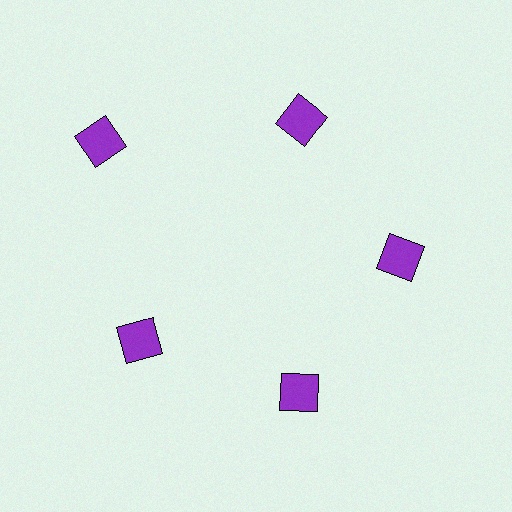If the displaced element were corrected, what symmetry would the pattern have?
It would have 5-fold rotational symmetry — the pattern would map onto itself every 72 degrees.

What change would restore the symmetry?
The symmetry would be restored by moving it inward, back onto the ring so that all 5 squares sit at equal angles and equal distance from the center.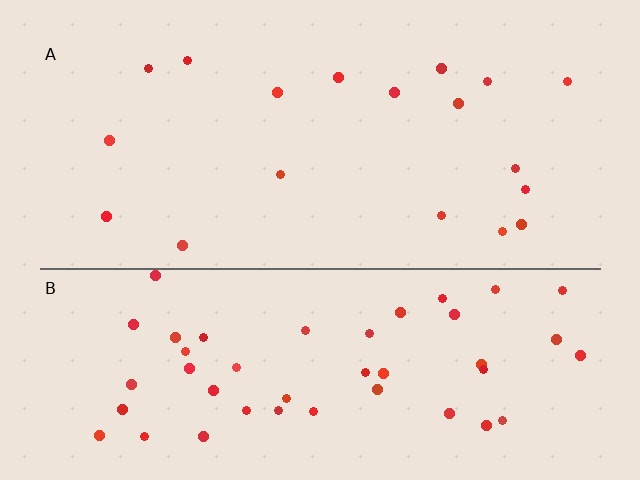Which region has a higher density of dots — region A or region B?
B (the bottom).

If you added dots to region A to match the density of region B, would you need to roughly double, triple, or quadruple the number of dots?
Approximately triple.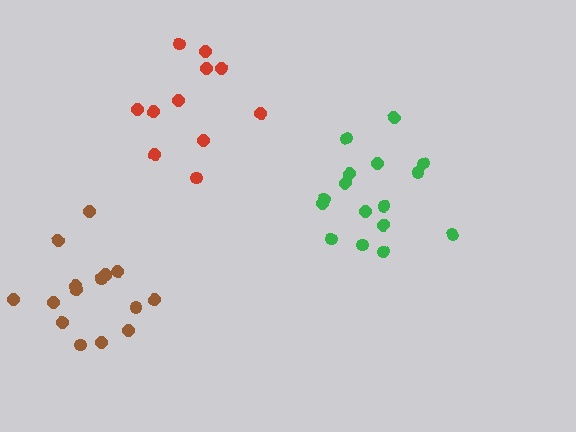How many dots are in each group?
Group 1: 11 dots, Group 2: 16 dots, Group 3: 15 dots (42 total).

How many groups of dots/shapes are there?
There are 3 groups.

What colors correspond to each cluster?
The clusters are colored: red, green, brown.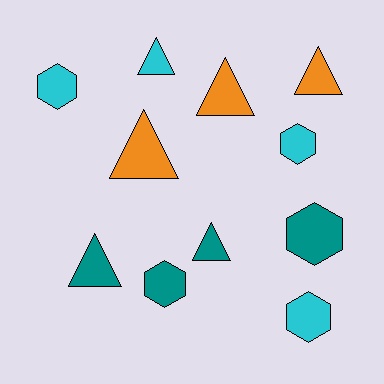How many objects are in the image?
There are 11 objects.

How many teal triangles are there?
There are 2 teal triangles.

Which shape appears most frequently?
Triangle, with 6 objects.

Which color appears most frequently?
Teal, with 4 objects.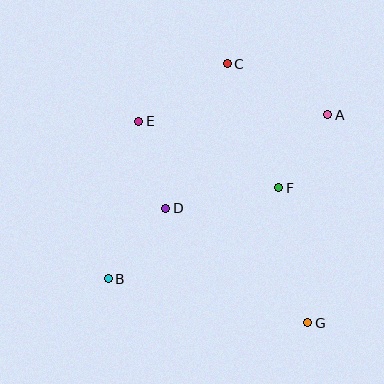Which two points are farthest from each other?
Points A and B are farthest from each other.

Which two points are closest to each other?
Points A and F are closest to each other.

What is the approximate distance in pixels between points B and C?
The distance between B and C is approximately 246 pixels.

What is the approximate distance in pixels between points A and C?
The distance between A and C is approximately 113 pixels.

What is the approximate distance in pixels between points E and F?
The distance between E and F is approximately 155 pixels.